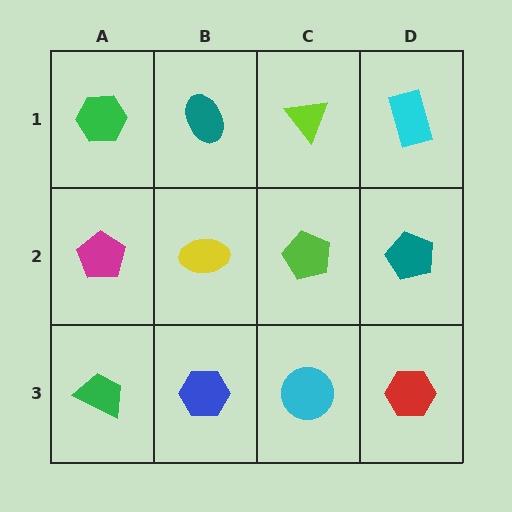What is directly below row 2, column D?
A red hexagon.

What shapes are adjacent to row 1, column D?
A teal pentagon (row 2, column D), a lime triangle (row 1, column C).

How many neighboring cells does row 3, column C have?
3.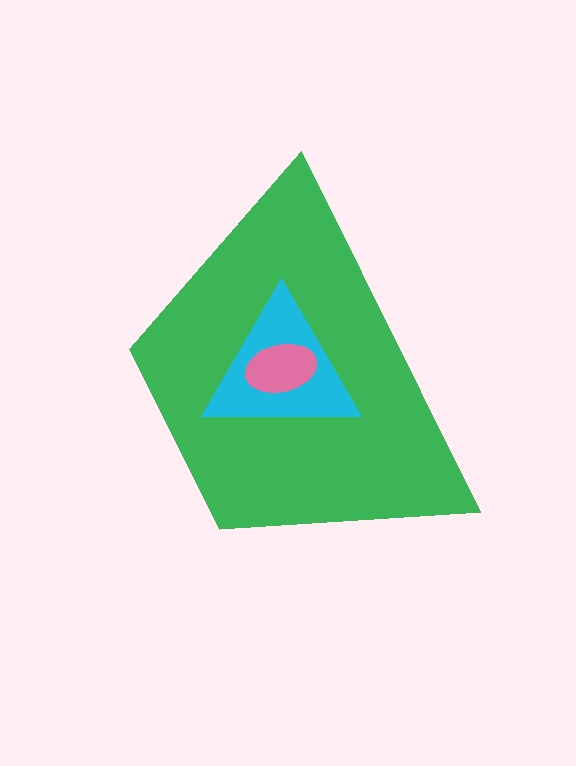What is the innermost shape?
The pink ellipse.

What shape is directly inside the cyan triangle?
The pink ellipse.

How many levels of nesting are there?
3.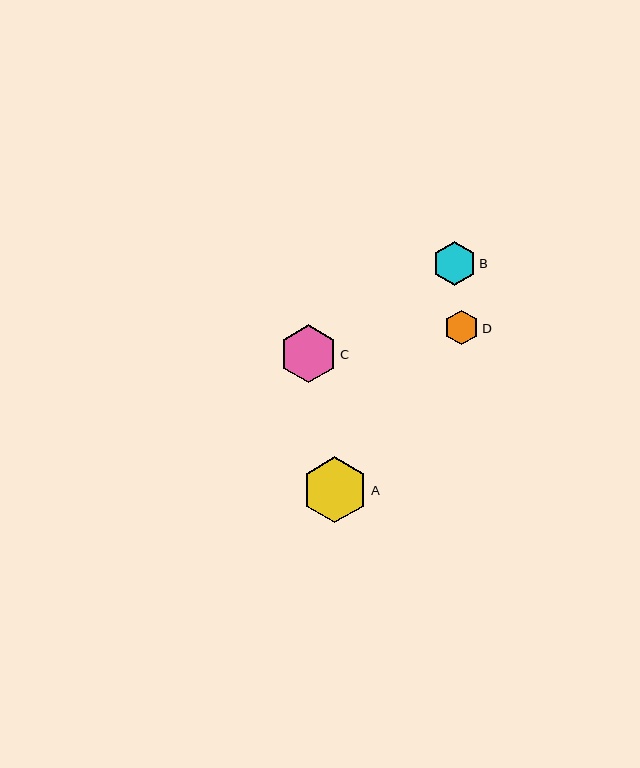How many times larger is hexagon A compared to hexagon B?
Hexagon A is approximately 1.5 times the size of hexagon B.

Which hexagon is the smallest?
Hexagon D is the smallest with a size of approximately 35 pixels.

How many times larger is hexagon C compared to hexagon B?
Hexagon C is approximately 1.3 times the size of hexagon B.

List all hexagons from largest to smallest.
From largest to smallest: A, C, B, D.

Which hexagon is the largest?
Hexagon A is the largest with a size of approximately 66 pixels.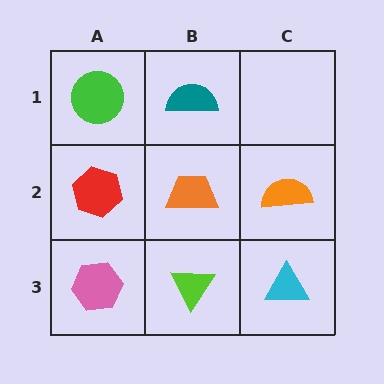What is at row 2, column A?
A red hexagon.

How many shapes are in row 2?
3 shapes.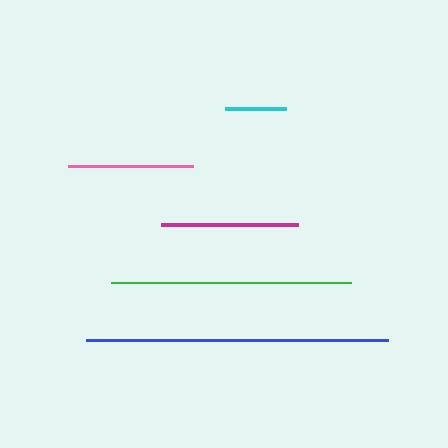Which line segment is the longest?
The blue line is the longest at approximately 302 pixels.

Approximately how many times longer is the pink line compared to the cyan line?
The pink line is approximately 2.0 times the length of the cyan line.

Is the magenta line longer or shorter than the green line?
The green line is longer than the magenta line.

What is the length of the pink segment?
The pink segment is approximately 125 pixels long.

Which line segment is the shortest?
The cyan line is the shortest at approximately 61 pixels.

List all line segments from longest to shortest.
From longest to shortest: blue, green, magenta, pink, cyan.